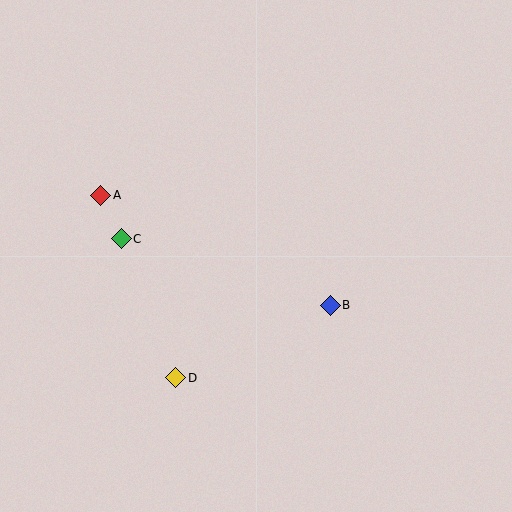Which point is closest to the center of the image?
Point B at (330, 305) is closest to the center.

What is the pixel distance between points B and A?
The distance between B and A is 254 pixels.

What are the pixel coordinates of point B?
Point B is at (330, 305).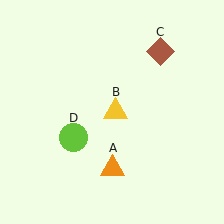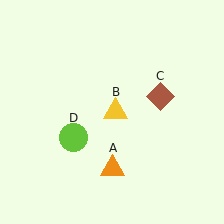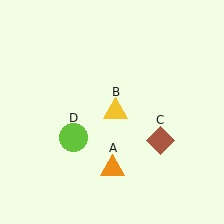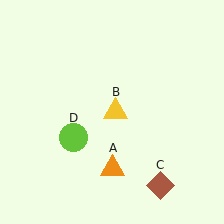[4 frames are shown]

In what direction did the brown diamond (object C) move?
The brown diamond (object C) moved down.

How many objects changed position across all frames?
1 object changed position: brown diamond (object C).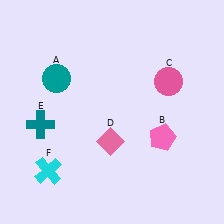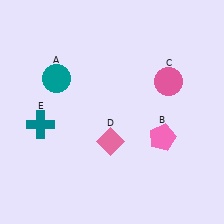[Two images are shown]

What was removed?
The cyan cross (F) was removed in Image 2.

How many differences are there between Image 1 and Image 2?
There is 1 difference between the two images.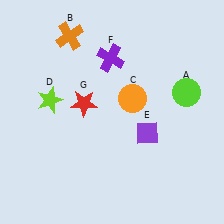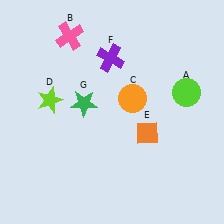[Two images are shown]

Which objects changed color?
B changed from orange to pink. E changed from purple to orange. G changed from red to green.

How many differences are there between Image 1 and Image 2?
There are 3 differences between the two images.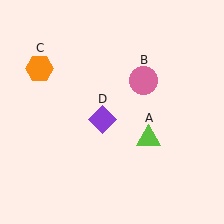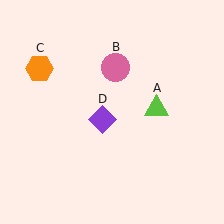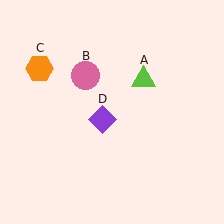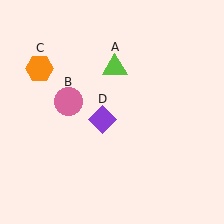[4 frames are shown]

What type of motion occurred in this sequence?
The lime triangle (object A), pink circle (object B) rotated counterclockwise around the center of the scene.